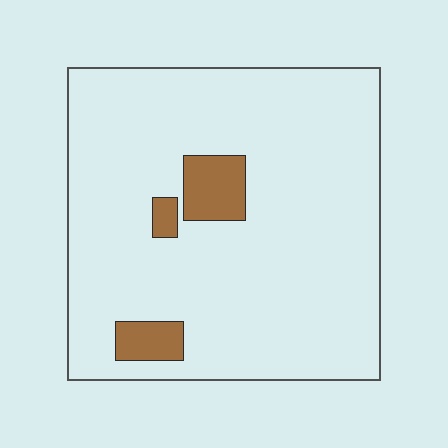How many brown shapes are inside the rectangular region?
3.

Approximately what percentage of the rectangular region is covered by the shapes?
Approximately 10%.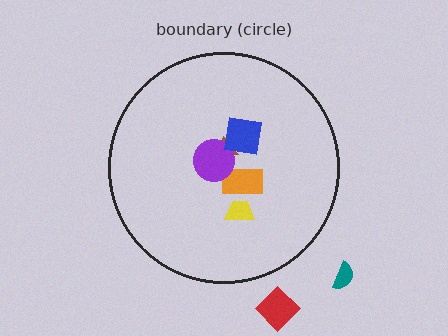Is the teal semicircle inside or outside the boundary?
Outside.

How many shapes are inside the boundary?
5 inside, 2 outside.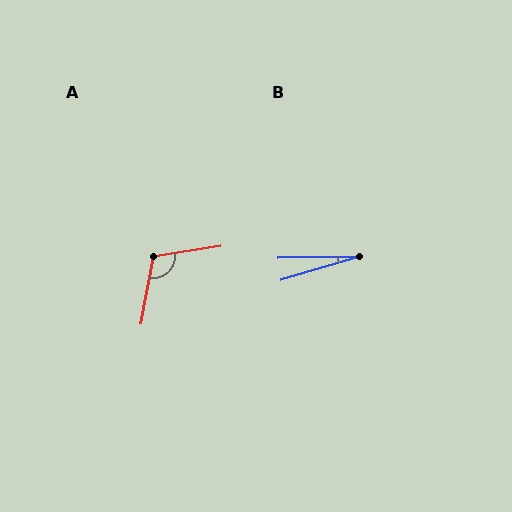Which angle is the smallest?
B, at approximately 16 degrees.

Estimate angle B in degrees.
Approximately 16 degrees.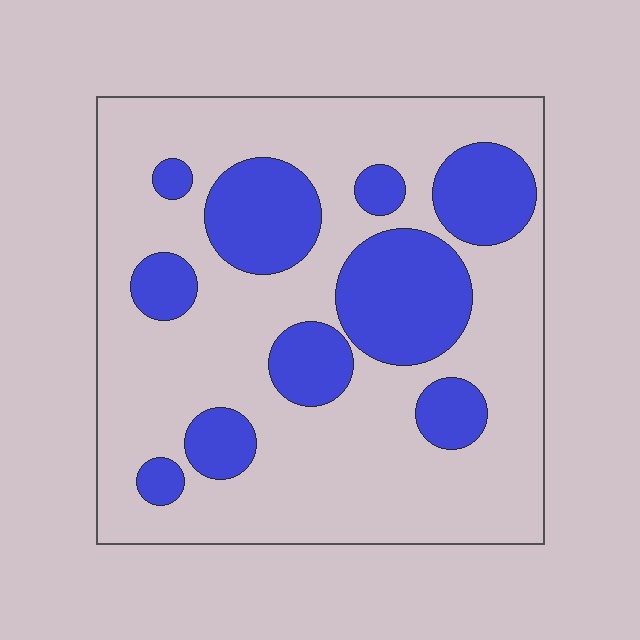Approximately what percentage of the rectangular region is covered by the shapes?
Approximately 30%.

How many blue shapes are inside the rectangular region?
10.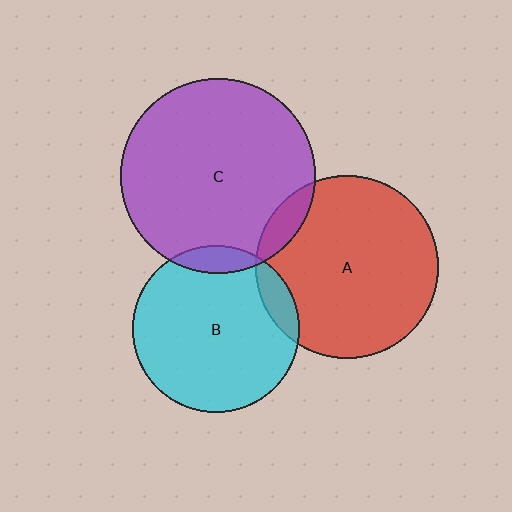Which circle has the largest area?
Circle C (purple).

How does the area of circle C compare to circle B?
Approximately 1.4 times.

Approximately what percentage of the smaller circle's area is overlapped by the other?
Approximately 10%.